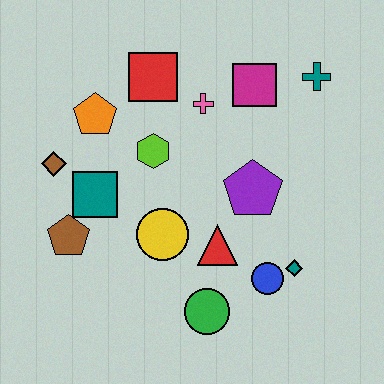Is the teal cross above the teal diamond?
Yes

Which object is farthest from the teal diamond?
The brown diamond is farthest from the teal diamond.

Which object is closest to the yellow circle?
The red triangle is closest to the yellow circle.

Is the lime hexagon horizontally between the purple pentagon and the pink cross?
No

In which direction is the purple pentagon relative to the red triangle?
The purple pentagon is above the red triangle.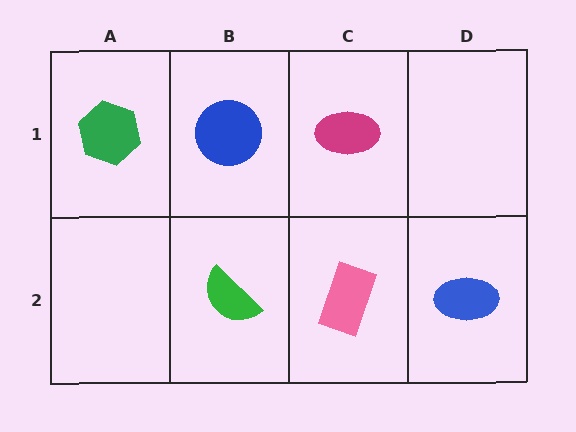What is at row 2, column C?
A pink rectangle.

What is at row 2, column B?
A green semicircle.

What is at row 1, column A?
A green hexagon.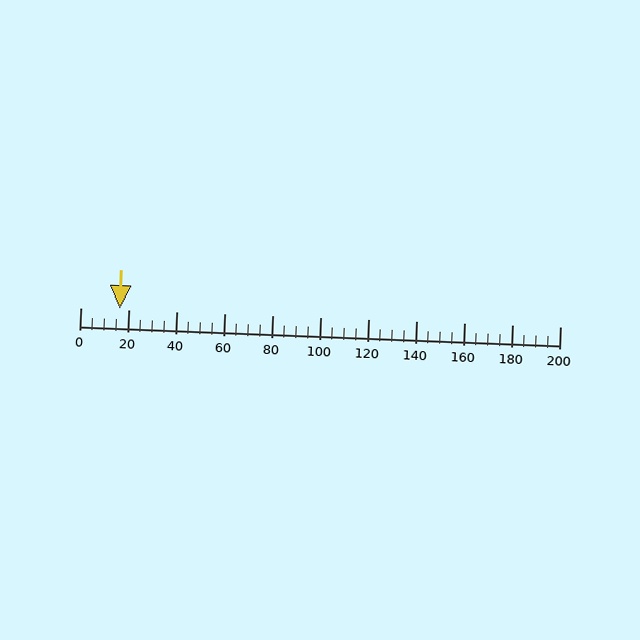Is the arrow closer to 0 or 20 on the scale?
The arrow is closer to 20.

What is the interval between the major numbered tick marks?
The major tick marks are spaced 20 units apart.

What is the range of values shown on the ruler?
The ruler shows values from 0 to 200.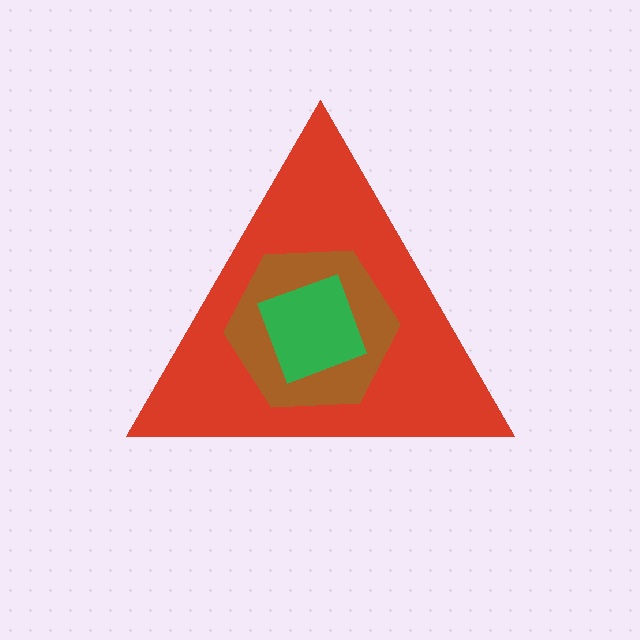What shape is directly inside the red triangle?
The brown hexagon.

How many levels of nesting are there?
3.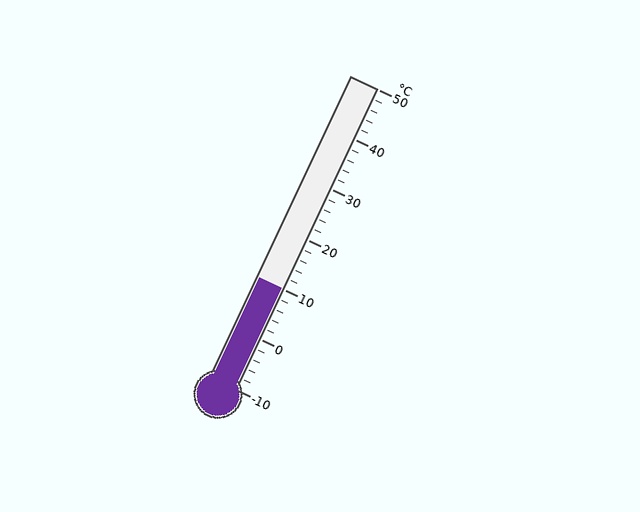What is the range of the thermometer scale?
The thermometer scale ranges from -10°C to 50°C.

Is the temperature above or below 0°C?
The temperature is above 0°C.